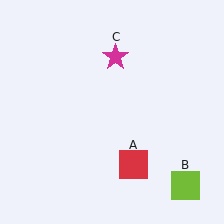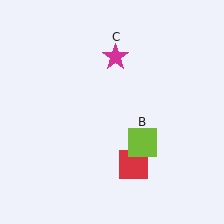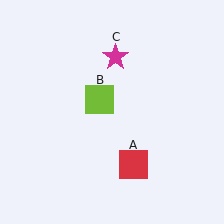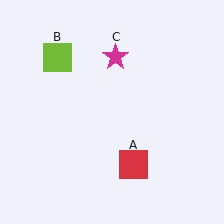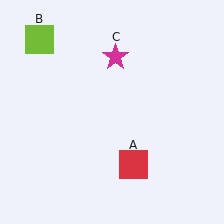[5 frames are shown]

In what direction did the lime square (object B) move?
The lime square (object B) moved up and to the left.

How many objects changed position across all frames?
1 object changed position: lime square (object B).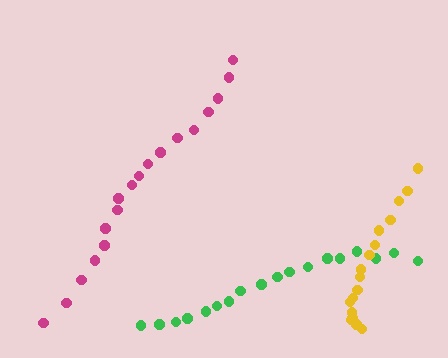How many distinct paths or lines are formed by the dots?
There are 3 distinct paths.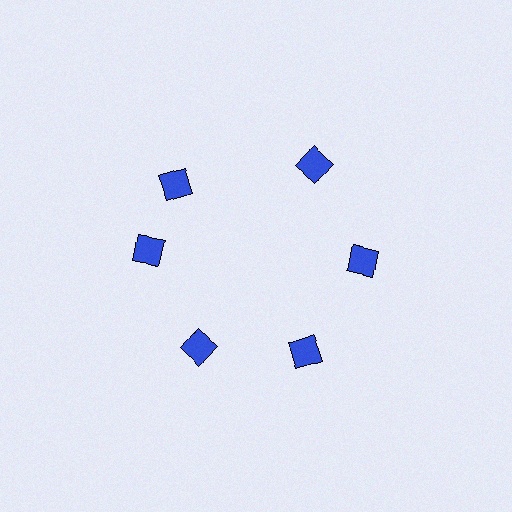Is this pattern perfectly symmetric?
No. The 6 blue diamonds are arranged in a ring, but one element near the 11 o'clock position is rotated out of alignment along the ring, breaking the 6-fold rotational symmetry.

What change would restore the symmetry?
The symmetry would be restored by rotating it back into even spacing with its neighbors so that all 6 diamonds sit at equal angles and equal distance from the center.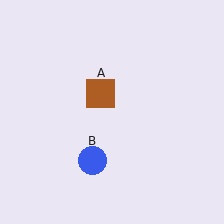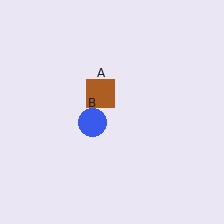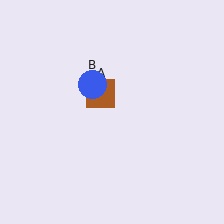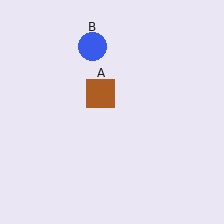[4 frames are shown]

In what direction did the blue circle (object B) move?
The blue circle (object B) moved up.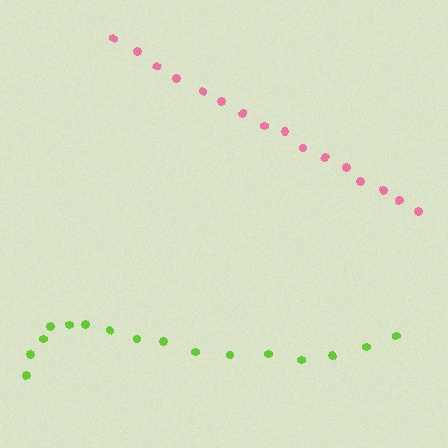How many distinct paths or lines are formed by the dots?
There are 2 distinct paths.